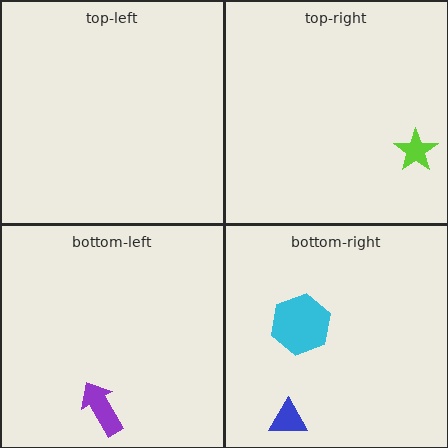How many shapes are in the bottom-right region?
2.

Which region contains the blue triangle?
The bottom-right region.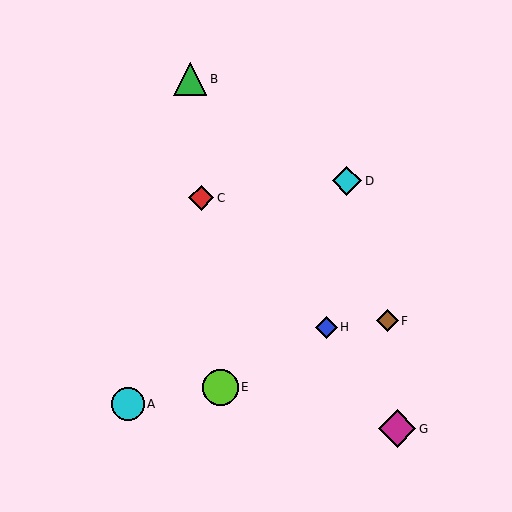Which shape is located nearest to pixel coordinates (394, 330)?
The brown diamond (labeled F) at (387, 321) is nearest to that location.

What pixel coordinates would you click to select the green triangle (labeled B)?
Click at (190, 79) to select the green triangle B.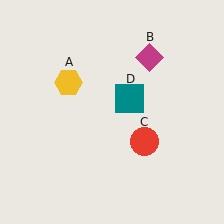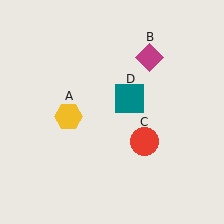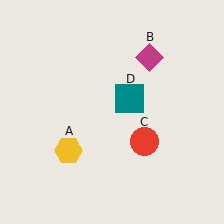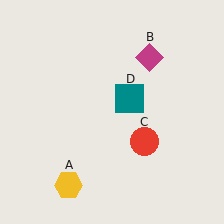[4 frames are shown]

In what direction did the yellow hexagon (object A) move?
The yellow hexagon (object A) moved down.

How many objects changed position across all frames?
1 object changed position: yellow hexagon (object A).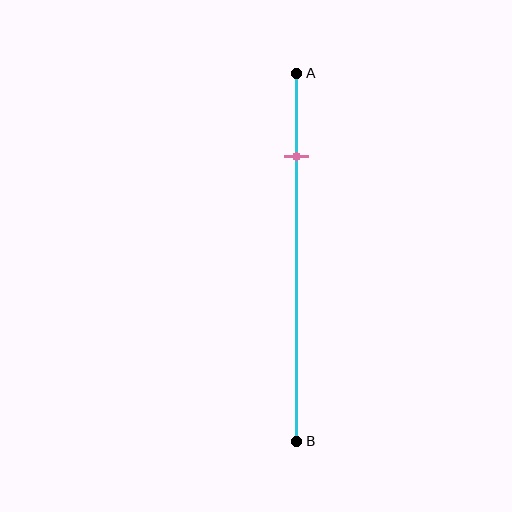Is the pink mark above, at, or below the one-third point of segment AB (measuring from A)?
The pink mark is above the one-third point of segment AB.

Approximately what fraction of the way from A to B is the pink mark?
The pink mark is approximately 25% of the way from A to B.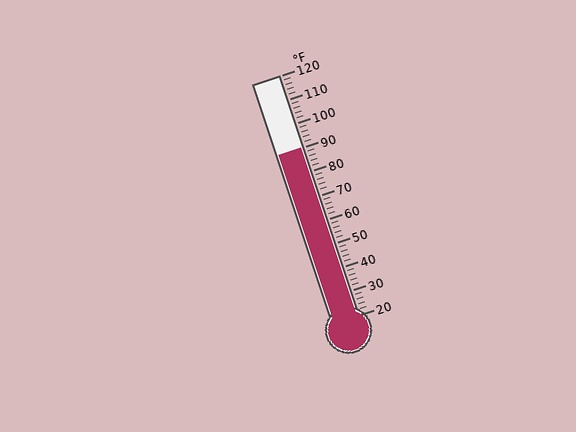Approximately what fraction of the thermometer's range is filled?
The thermometer is filled to approximately 70% of its range.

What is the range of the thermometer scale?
The thermometer scale ranges from 20°F to 120°F.